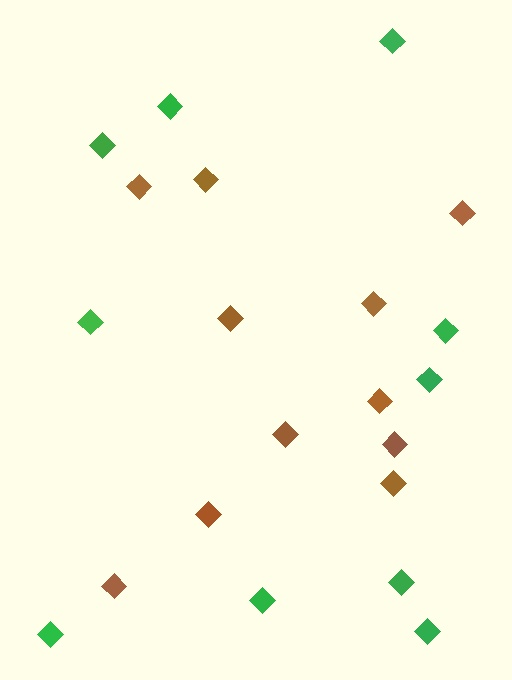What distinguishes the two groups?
There are 2 groups: one group of green diamonds (10) and one group of brown diamonds (11).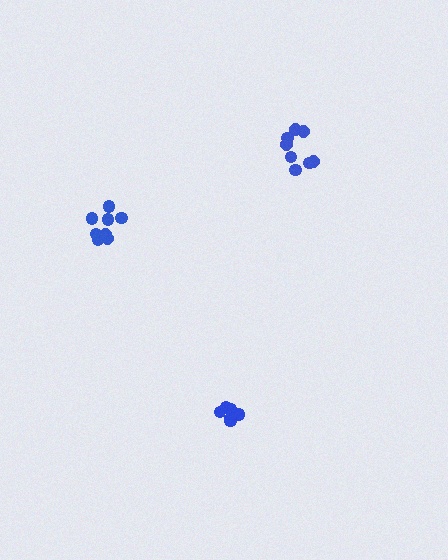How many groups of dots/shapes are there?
There are 3 groups.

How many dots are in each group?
Group 1: 8 dots, Group 2: 6 dots, Group 3: 8 dots (22 total).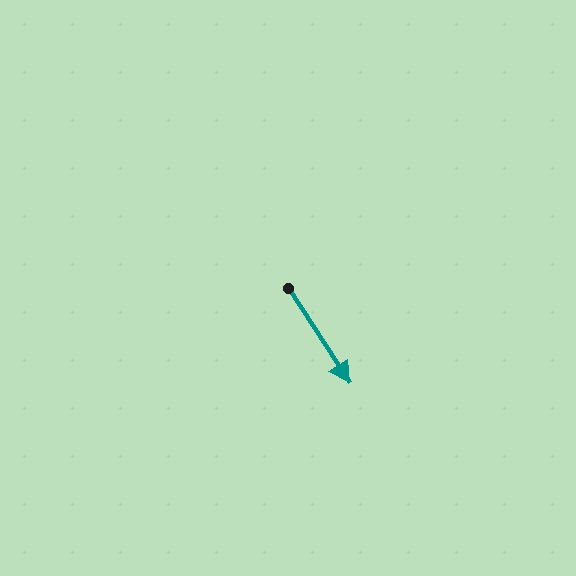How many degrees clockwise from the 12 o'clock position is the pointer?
Approximately 147 degrees.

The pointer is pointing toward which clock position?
Roughly 5 o'clock.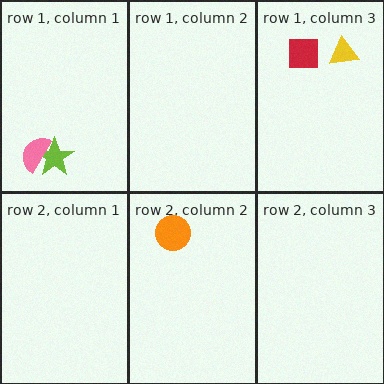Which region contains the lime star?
The row 1, column 1 region.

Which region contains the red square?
The row 1, column 3 region.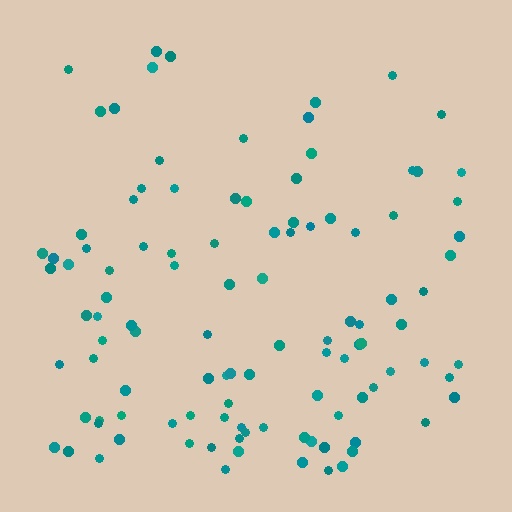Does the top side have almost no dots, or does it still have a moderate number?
Still a moderate number, just noticeably fewer than the bottom.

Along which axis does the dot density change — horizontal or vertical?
Vertical.